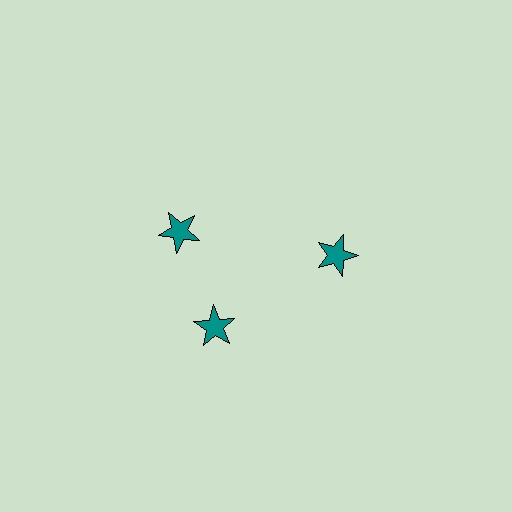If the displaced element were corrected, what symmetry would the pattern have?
It would have 3-fold rotational symmetry — the pattern would map onto itself every 120 degrees.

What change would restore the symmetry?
The symmetry would be restored by rotating it back into even spacing with its neighbors so that all 3 stars sit at equal angles and equal distance from the center.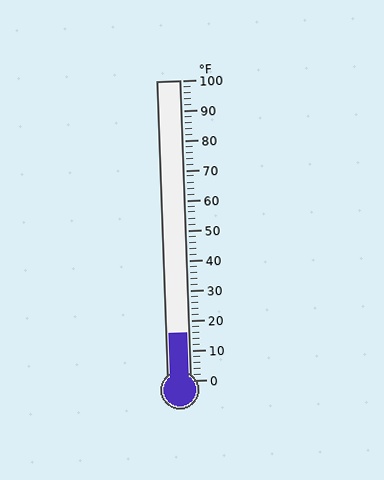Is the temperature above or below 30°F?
The temperature is below 30°F.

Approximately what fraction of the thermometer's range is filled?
The thermometer is filled to approximately 15% of its range.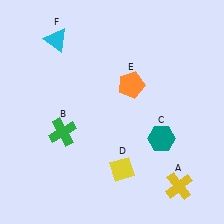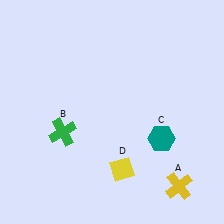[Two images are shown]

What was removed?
The orange pentagon (E), the cyan triangle (F) were removed in Image 2.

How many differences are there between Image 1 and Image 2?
There are 2 differences between the two images.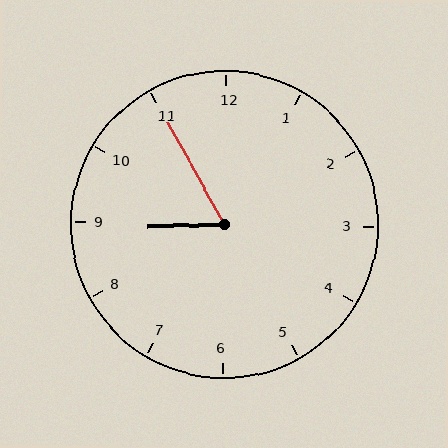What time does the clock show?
8:55.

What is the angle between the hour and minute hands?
Approximately 62 degrees.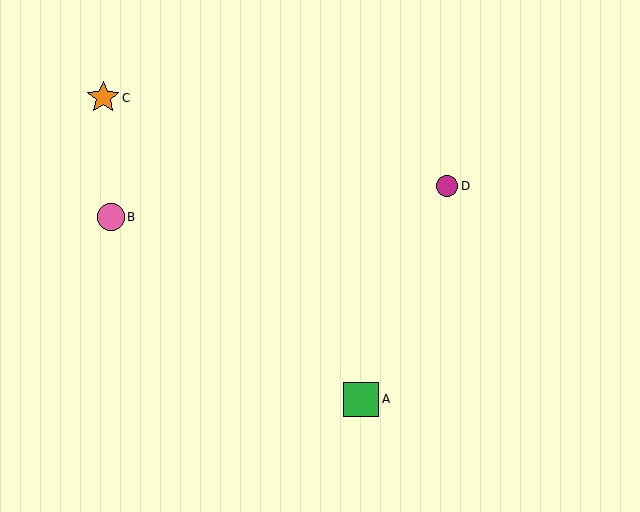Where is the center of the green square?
The center of the green square is at (361, 399).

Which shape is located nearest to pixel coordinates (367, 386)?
The green square (labeled A) at (361, 399) is nearest to that location.